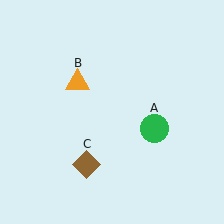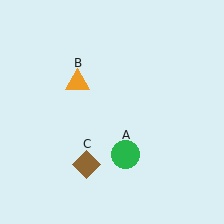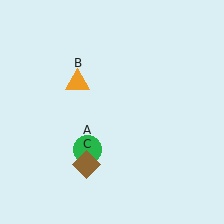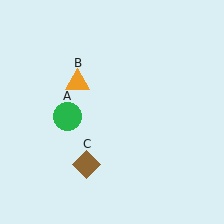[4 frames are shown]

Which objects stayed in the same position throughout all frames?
Orange triangle (object B) and brown diamond (object C) remained stationary.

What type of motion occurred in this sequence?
The green circle (object A) rotated clockwise around the center of the scene.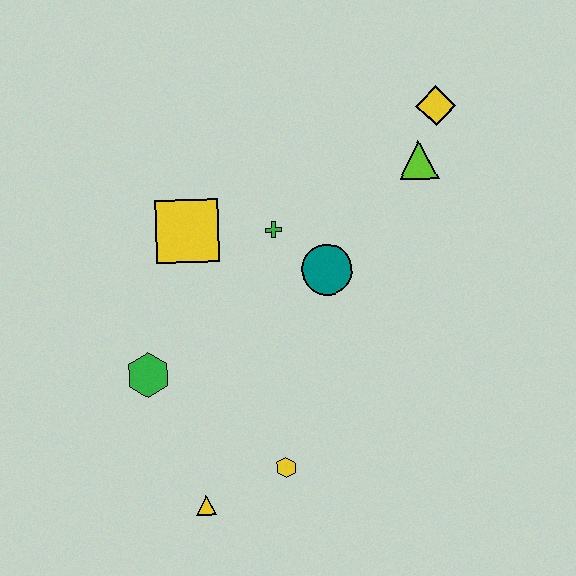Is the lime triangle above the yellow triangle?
Yes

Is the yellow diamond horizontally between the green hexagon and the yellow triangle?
No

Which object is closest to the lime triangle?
The yellow diamond is closest to the lime triangle.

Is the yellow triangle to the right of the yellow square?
Yes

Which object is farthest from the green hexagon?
The yellow diamond is farthest from the green hexagon.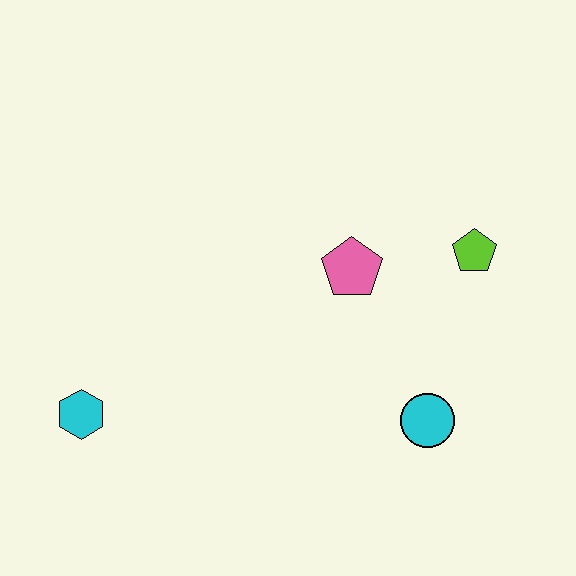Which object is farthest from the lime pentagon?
The cyan hexagon is farthest from the lime pentagon.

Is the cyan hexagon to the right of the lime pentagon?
No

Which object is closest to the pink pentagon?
The lime pentagon is closest to the pink pentagon.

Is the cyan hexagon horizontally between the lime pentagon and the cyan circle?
No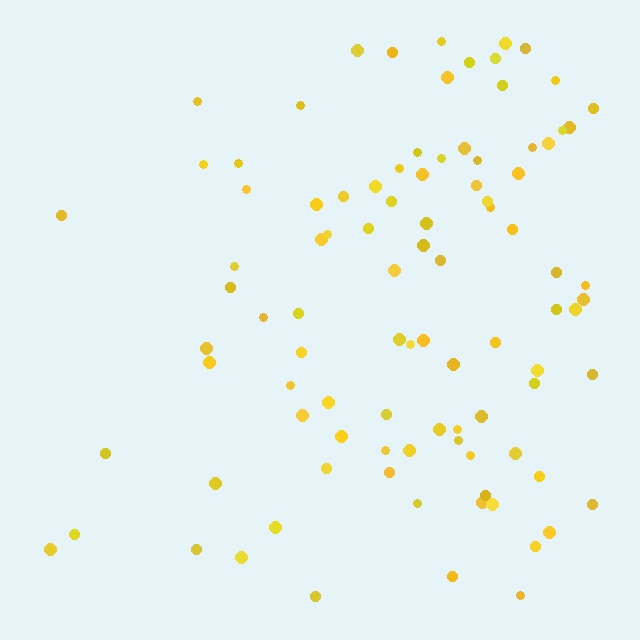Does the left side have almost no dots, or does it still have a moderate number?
Still a moderate number, just noticeably fewer than the right.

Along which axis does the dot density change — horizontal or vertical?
Horizontal.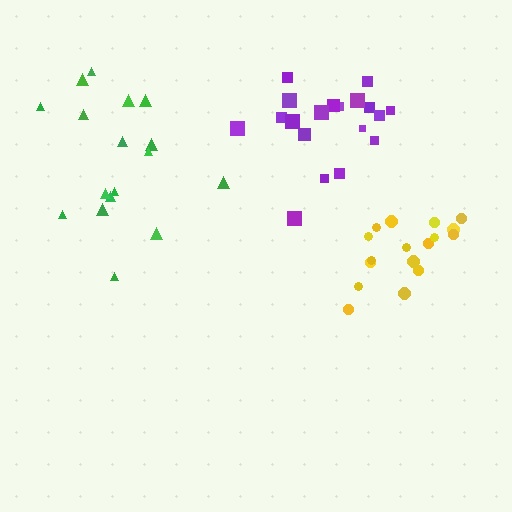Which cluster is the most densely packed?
Yellow.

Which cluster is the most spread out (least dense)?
Green.